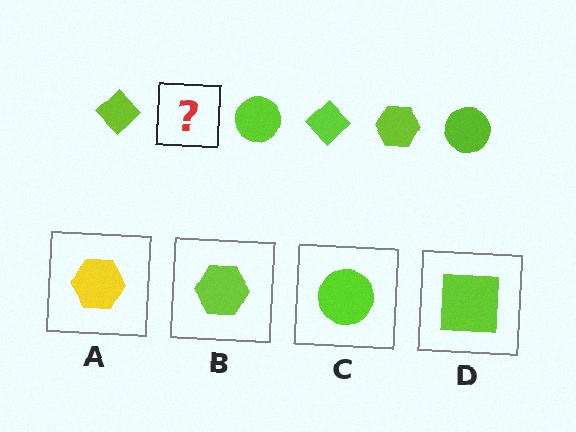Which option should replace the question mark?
Option B.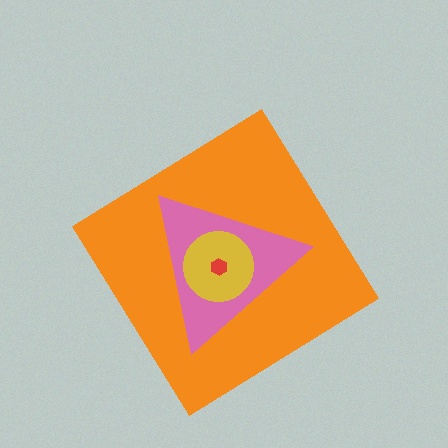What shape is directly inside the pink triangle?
The yellow circle.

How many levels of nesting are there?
4.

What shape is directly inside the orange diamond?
The pink triangle.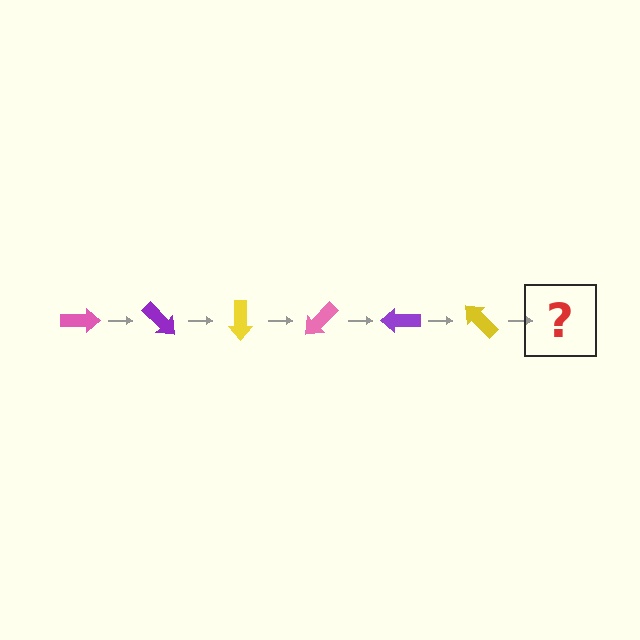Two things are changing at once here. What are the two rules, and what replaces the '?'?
The two rules are that it rotates 45 degrees each step and the color cycles through pink, purple, and yellow. The '?' should be a pink arrow, rotated 270 degrees from the start.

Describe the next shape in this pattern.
It should be a pink arrow, rotated 270 degrees from the start.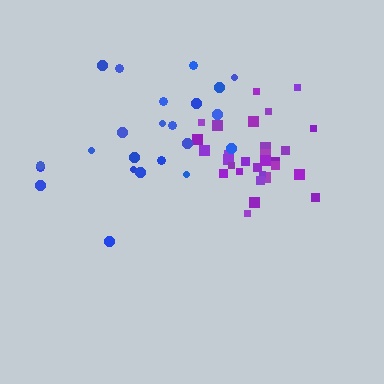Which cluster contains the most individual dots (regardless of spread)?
Purple (30).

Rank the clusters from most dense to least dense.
purple, blue.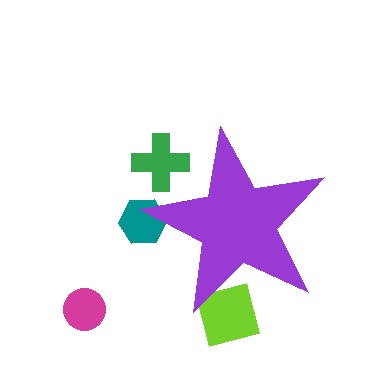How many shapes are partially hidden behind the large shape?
3 shapes are partially hidden.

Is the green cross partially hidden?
Yes, the green cross is partially hidden behind the purple star.